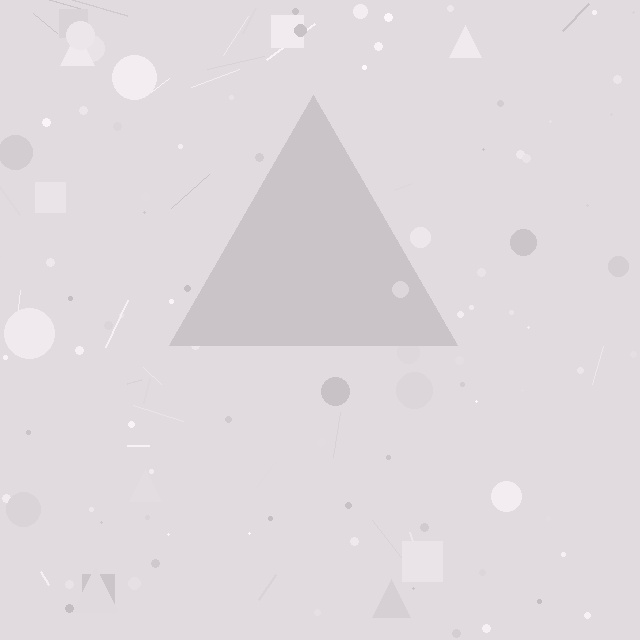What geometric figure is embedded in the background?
A triangle is embedded in the background.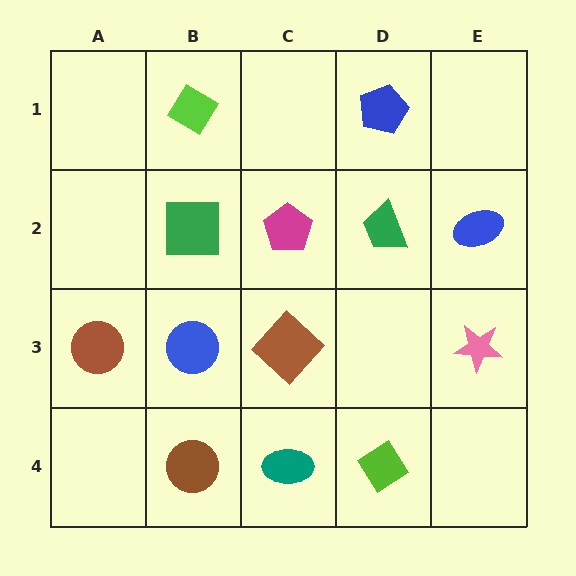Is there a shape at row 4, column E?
No, that cell is empty.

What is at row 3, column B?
A blue circle.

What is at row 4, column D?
A lime diamond.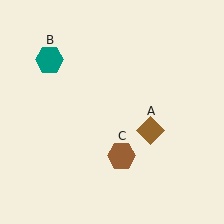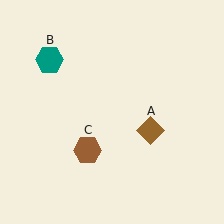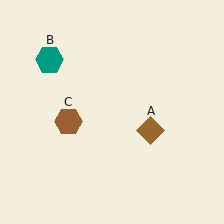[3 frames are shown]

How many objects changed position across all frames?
1 object changed position: brown hexagon (object C).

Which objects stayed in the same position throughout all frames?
Brown diamond (object A) and teal hexagon (object B) remained stationary.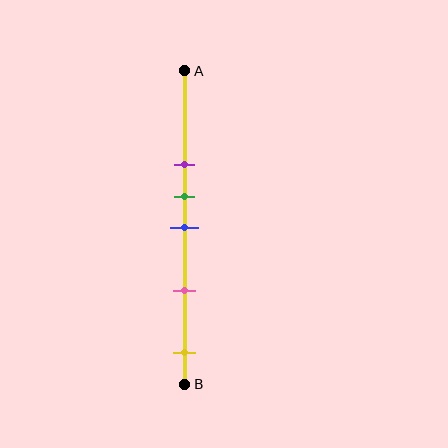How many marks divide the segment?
There are 5 marks dividing the segment.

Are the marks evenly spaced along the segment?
No, the marks are not evenly spaced.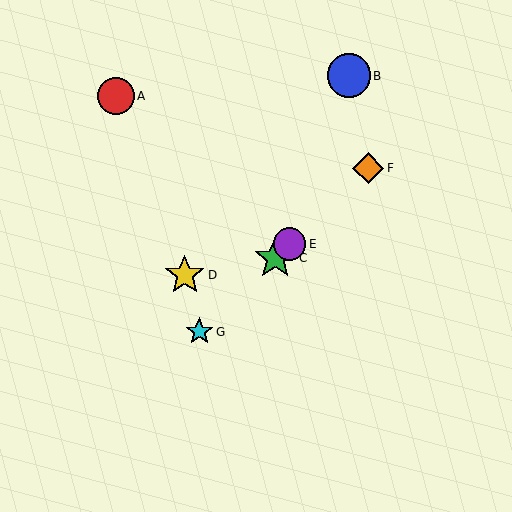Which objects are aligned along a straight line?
Objects C, E, F, G are aligned along a straight line.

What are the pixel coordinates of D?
Object D is at (185, 275).